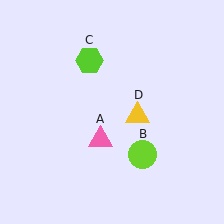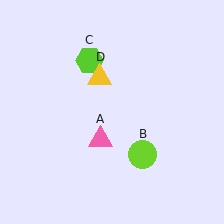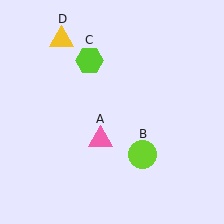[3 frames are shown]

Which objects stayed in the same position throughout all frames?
Pink triangle (object A) and lime circle (object B) and lime hexagon (object C) remained stationary.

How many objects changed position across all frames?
1 object changed position: yellow triangle (object D).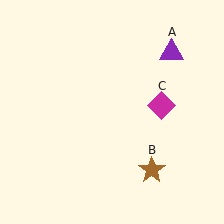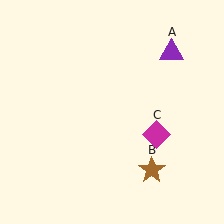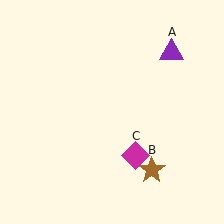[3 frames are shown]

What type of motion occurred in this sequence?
The magenta diamond (object C) rotated clockwise around the center of the scene.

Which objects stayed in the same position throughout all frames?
Purple triangle (object A) and brown star (object B) remained stationary.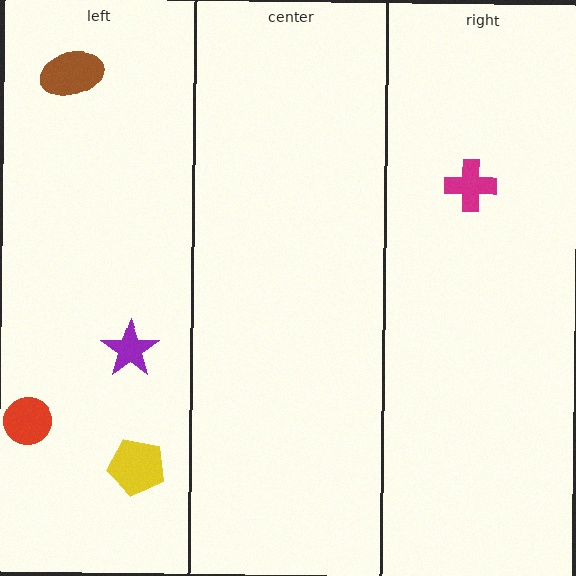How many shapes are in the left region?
4.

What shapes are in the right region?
The magenta cross.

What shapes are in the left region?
The yellow pentagon, the red circle, the brown ellipse, the purple star.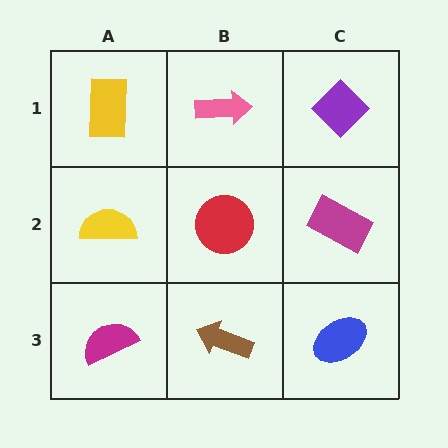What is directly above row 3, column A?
A yellow semicircle.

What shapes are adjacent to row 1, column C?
A magenta rectangle (row 2, column C), a pink arrow (row 1, column B).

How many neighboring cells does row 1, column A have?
2.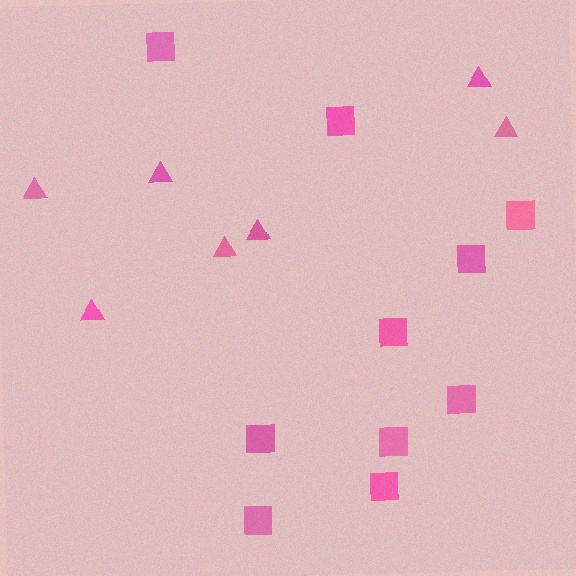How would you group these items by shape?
There are 2 groups: one group of triangles (7) and one group of squares (10).